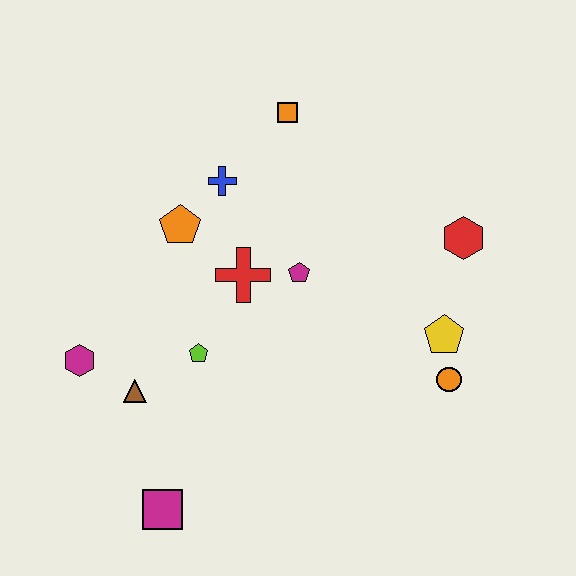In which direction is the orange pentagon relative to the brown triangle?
The orange pentagon is above the brown triangle.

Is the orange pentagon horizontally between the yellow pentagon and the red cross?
No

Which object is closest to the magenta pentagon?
The red cross is closest to the magenta pentagon.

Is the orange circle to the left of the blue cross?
No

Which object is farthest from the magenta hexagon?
The red hexagon is farthest from the magenta hexagon.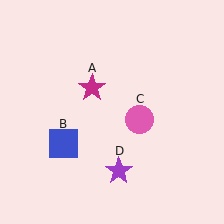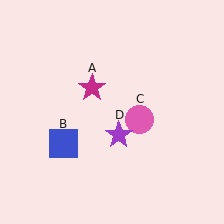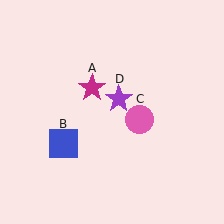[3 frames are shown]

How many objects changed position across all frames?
1 object changed position: purple star (object D).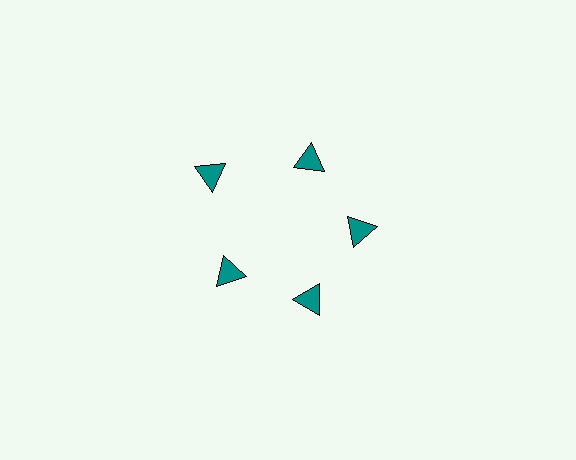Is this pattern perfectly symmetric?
No. The 5 teal triangles are arranged in a ring, but one element near the 10 o'clock position is pushed outward from the center, breaking the 5-fold rotational symmetry.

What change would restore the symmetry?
The symmetry would be restored by moving it inward, back onto the ring so that all 5 triangles sit at equal angles and equal distance from the center.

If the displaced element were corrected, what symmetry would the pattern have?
It would have 5-fold rotational symmetry — the pattern would map onto itself every 72 degrees.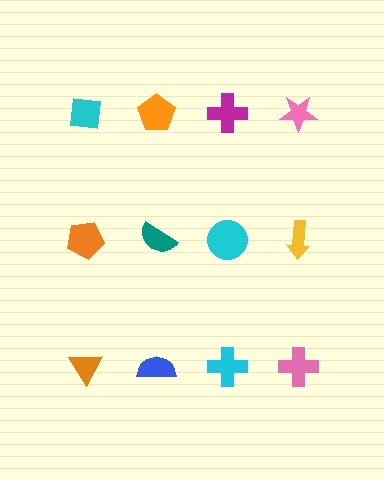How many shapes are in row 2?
4 shapes.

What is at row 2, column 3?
A cyan circle.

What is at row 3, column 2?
A blue semicircle.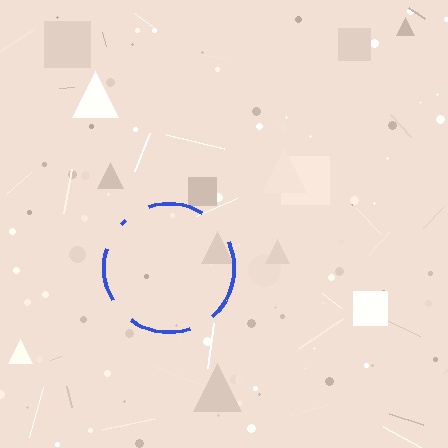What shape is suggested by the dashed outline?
The dashed outline suggests a circle.